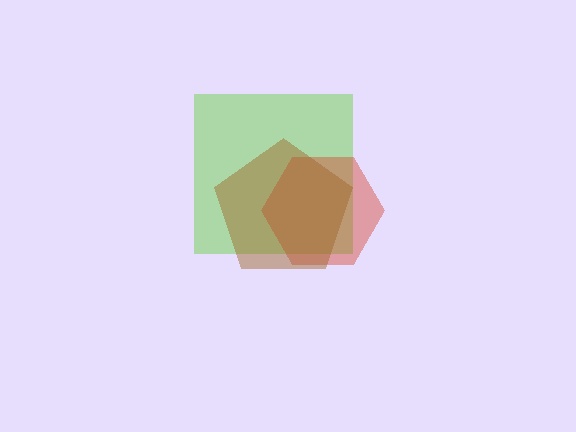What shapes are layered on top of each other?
The layered shapes are: a lime square, a red hexagon, a brown pentagon.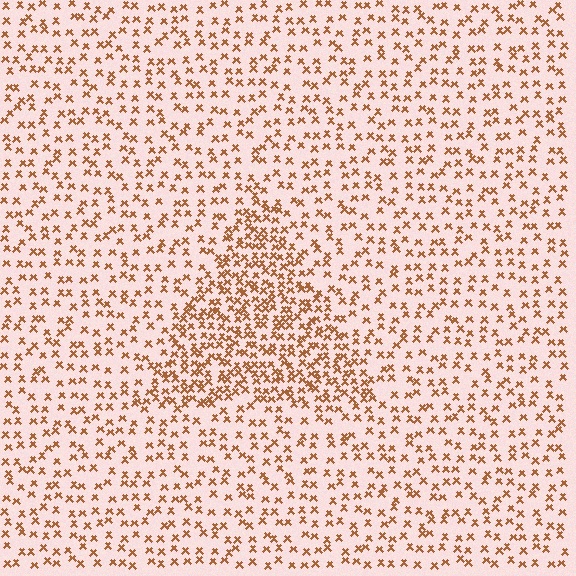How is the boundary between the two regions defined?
The boundary is defined by a change in element density (approximately 2.1x ratio). All elements are the same color, size, and shape.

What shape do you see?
I see a triangle.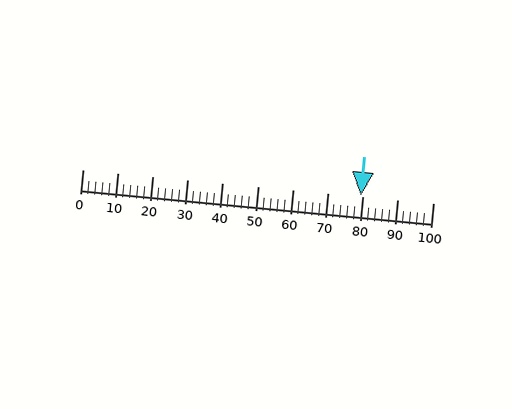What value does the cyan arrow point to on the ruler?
The cyan arrow points to approximately 80.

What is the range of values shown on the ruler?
The ruler shows values from 0 to 100.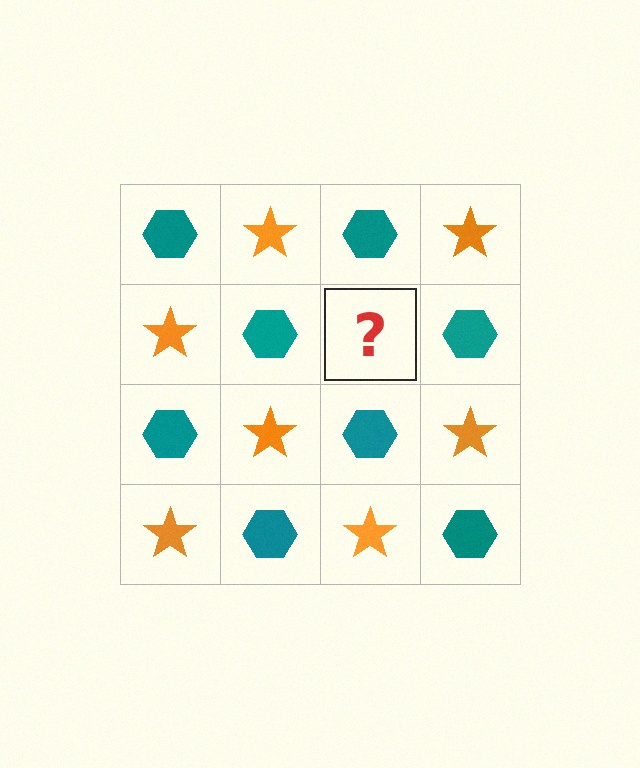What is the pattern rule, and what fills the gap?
The rule is that it alternates teal hexagon and orange star in a checkerboard pattern. The gap should be filled with an orange star.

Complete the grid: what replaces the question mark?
The question mark should be replaced with an orange star.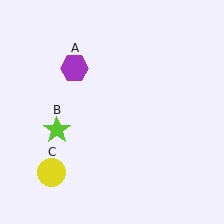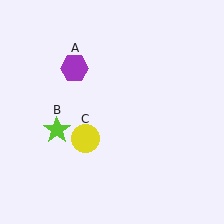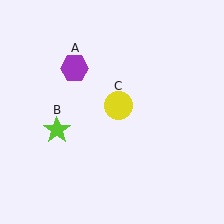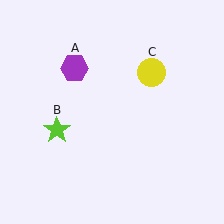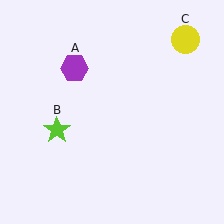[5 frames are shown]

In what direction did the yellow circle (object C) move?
The yellow circle (object C) moved up and to the right.